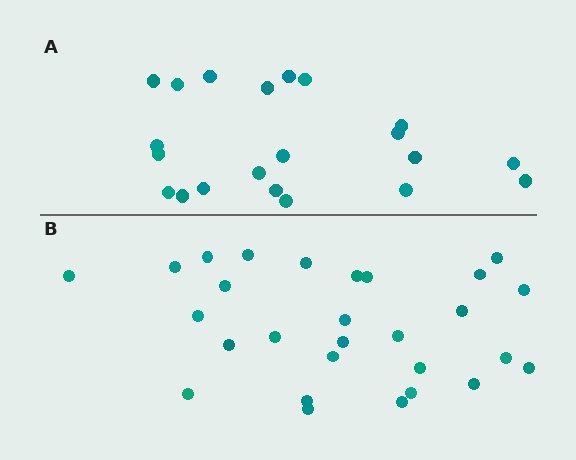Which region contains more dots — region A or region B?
Region B (the bottom region) has more dots.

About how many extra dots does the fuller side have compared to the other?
Region B has roughly 8 or so more dots than region A.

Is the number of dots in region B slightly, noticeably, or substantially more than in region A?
Region B has noticeably more, but not dramatically so. The ratio is roughly 1.3 to 1.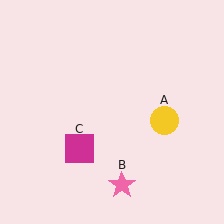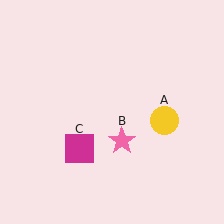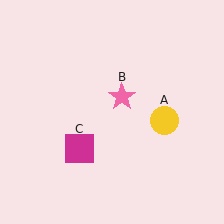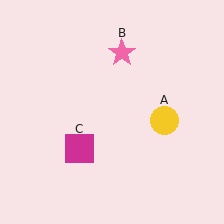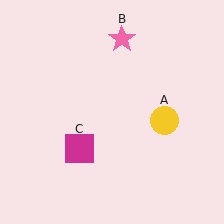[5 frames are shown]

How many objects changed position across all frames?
1 object changed position: pink star (object B).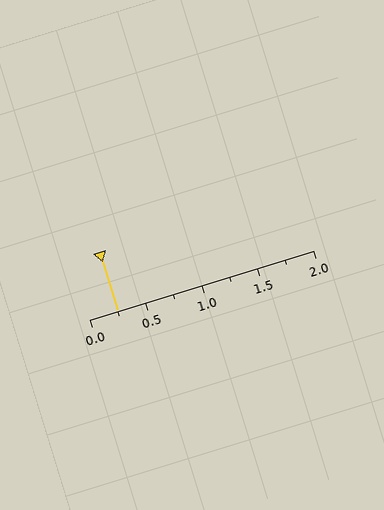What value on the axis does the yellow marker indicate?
The marker indicates approximately 0.25.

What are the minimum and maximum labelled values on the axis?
The axis runs from 0.0 to 2.0.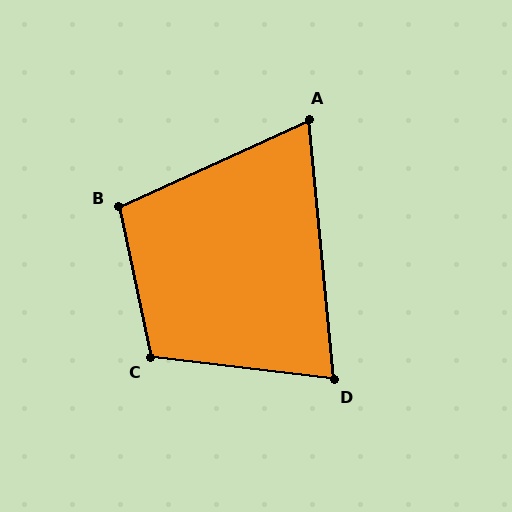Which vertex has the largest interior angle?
C, at approximately 109 degrees.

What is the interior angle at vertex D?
Approximately 78 degrees (acute).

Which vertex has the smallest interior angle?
A, at approximately 71 degrees.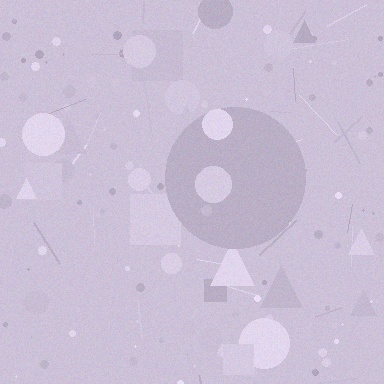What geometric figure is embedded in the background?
A circle is embedded in the background.